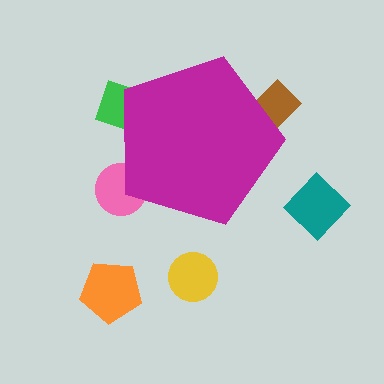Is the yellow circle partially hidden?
No, the yellow circle is fully visible.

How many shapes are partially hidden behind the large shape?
3 shapes are partially hidden.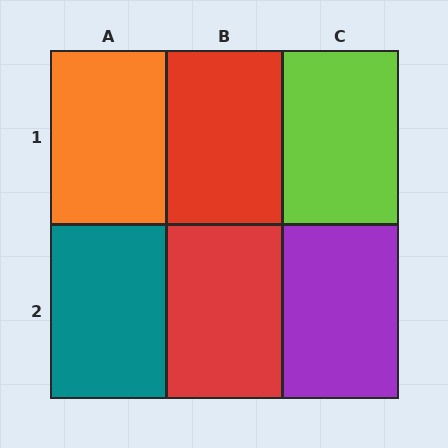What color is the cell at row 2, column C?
Purple.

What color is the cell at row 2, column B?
Red.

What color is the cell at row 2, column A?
Teal.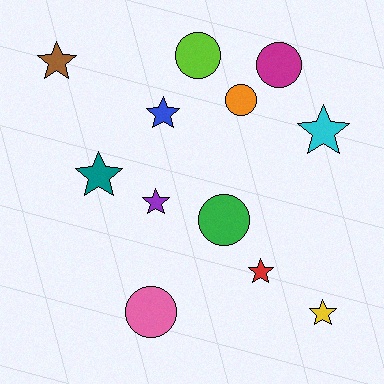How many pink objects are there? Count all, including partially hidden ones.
There is 1 pink object.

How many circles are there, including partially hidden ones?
There are 5 circles.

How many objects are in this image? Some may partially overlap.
There are 12 objects.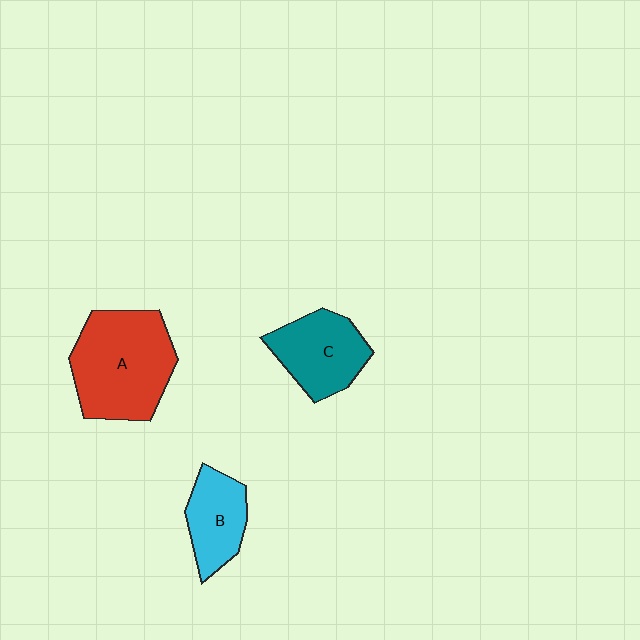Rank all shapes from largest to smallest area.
From largest to smallest: A (red), C (teal), B (cyan).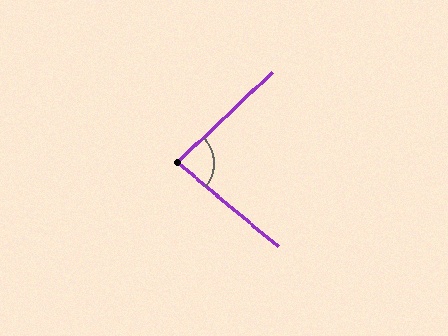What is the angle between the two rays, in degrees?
Approximately 84 degrees.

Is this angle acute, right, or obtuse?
It is acute.